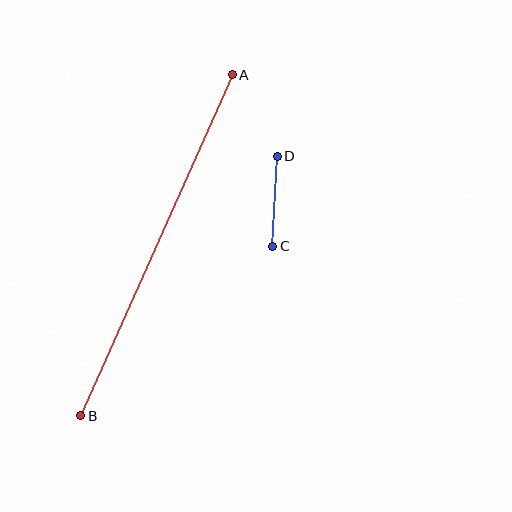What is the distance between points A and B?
The distance is approximately 373 pixels.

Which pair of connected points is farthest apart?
Points A and B are farthest apart.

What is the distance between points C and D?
The distance is approximately 90 pixels.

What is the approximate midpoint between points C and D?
The midpoint is at approximately (275, 201) pixels.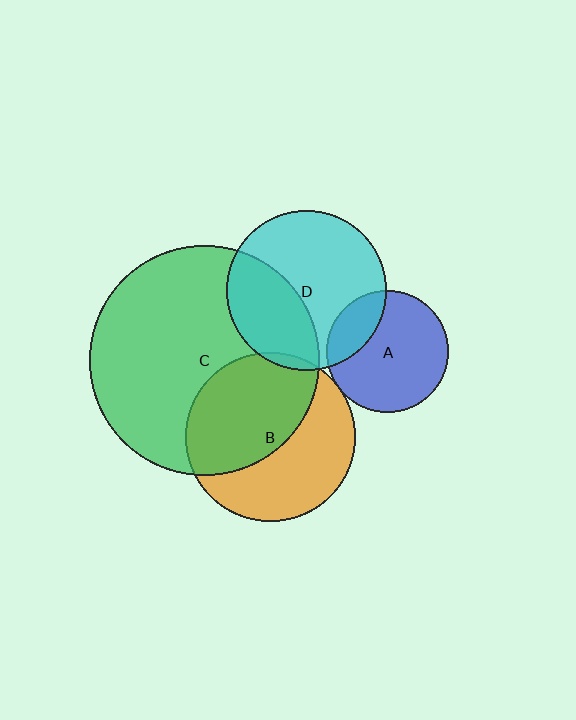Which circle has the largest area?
Circle C (green).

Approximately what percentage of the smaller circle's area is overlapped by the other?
Approximately 50%.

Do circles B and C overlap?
Yes.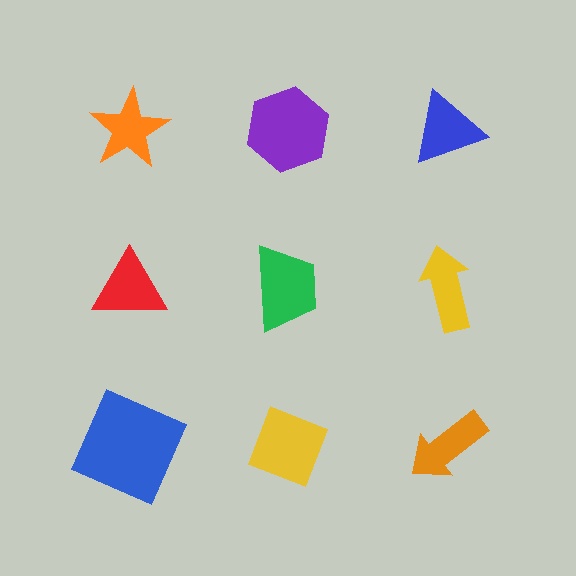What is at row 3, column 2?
A yellow diamond.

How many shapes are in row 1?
3 shapes.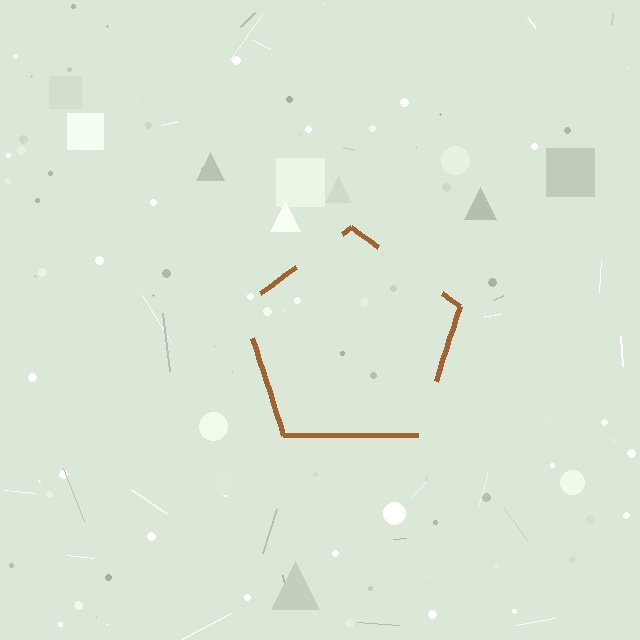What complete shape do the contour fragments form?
The contour fragments form a pentagon.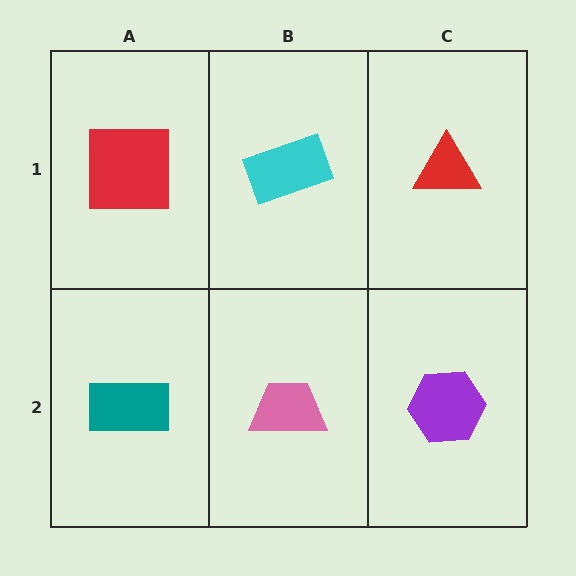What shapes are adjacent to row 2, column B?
A cyan rectangle (row 1, column B), a teal rectangle (row 2, column A), a purple hexagon (row 2, column C).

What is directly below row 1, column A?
A teal rectangle.